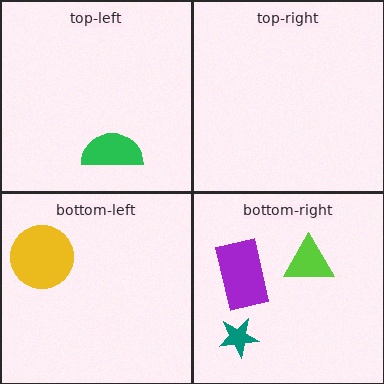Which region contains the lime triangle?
The bottom-right region.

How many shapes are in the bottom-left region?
1.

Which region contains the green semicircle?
The top-left region.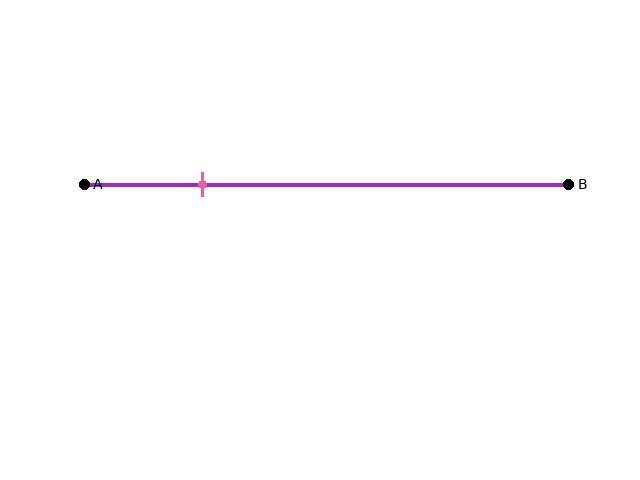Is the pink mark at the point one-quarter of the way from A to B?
Yes, the mark is approximately at the one-quarter point.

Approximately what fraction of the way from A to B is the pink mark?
The pink mark is approximately 25% of the way from A to B.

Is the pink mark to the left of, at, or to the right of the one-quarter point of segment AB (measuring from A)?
The pink mark is approximately at the one-quarter point of segment AB.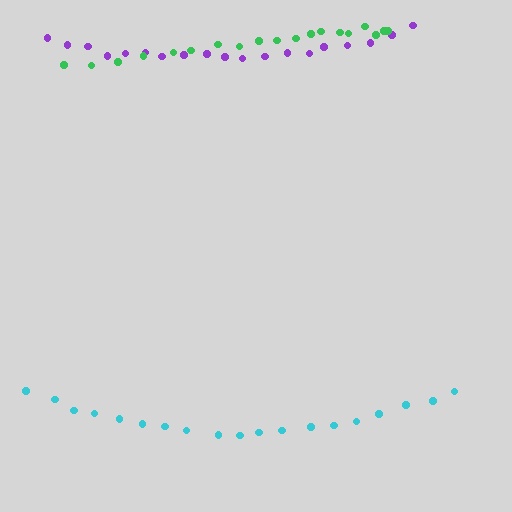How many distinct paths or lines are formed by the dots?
There are 3 distinct paths.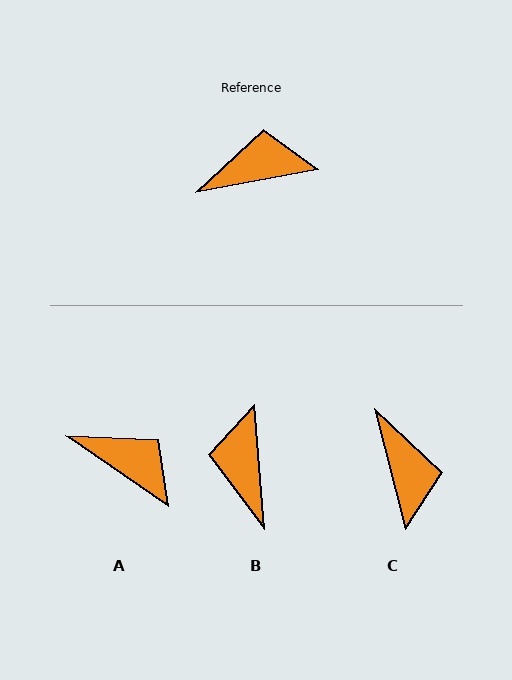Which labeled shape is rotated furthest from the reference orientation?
C, about 86 degrees away.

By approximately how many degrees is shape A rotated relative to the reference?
Approximately 45 degrees clockwise.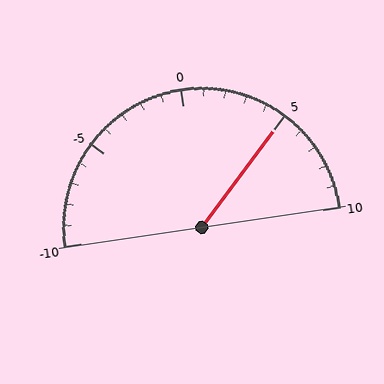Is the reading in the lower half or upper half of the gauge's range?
The reading is in the upper half of the range (-10 to 10).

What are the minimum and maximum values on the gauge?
The gauge ranges from -10 to 10.